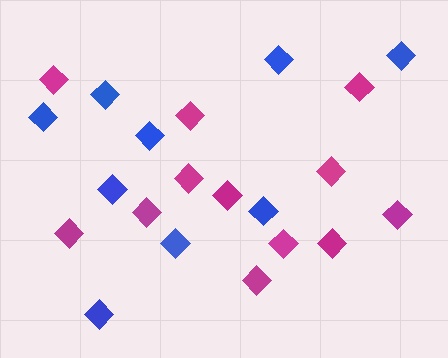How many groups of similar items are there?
There are 2 groups: one group of magenta diamonds (12) and one group of blue diamonds (9).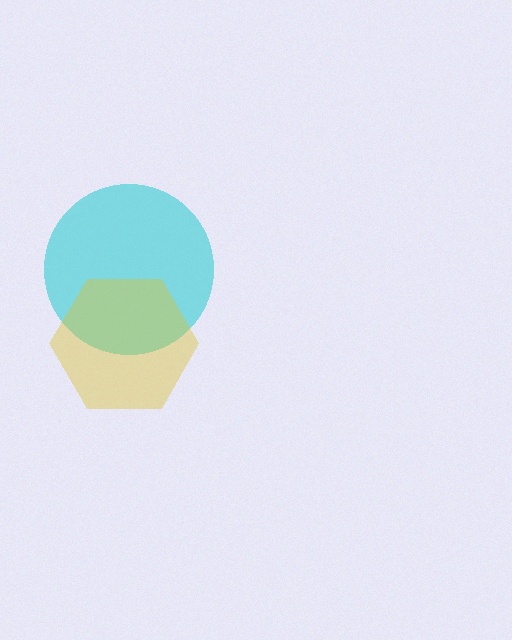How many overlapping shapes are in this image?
There are 2 overlapping shapes in the image.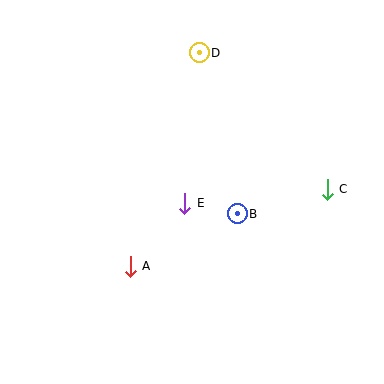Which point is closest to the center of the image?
Point E at (185, 203) is closest to the center.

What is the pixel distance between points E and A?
The distance between E and A is 84 pixels.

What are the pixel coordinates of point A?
Point A is at (130, 266).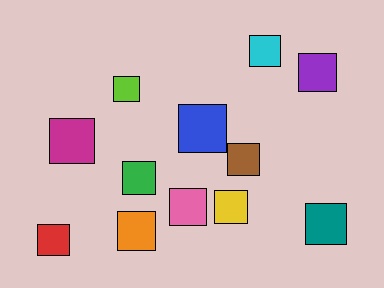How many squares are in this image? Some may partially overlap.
There are 12 squares.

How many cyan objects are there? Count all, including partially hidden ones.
There is 1 cyan object.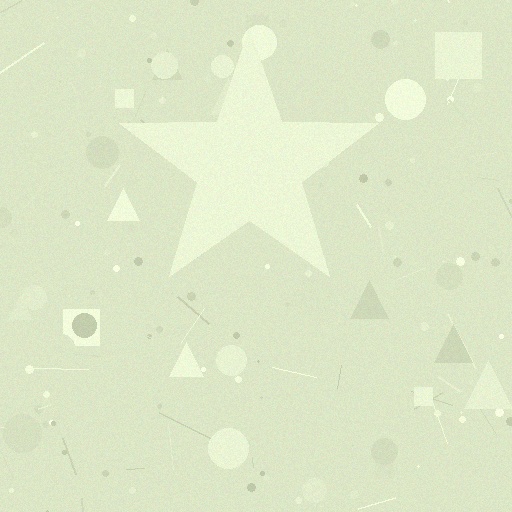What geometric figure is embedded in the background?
A star is embedded in the background.